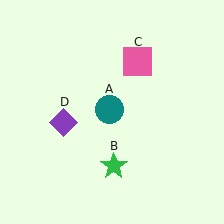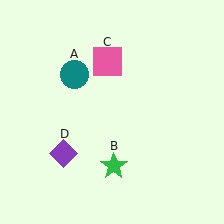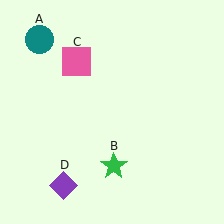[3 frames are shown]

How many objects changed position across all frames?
3 objects changed position: teal circle (object A), pink square (object C), purple diamond (object D).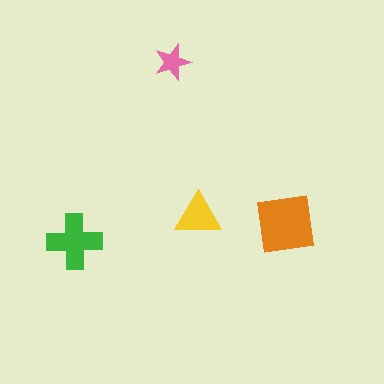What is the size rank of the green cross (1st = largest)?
2nd.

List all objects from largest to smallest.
The orange square, the green cross, the yellow triangle, the pink star.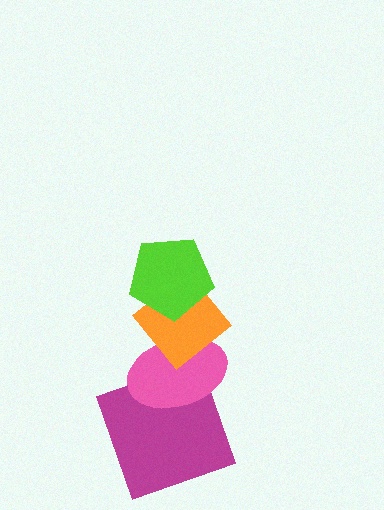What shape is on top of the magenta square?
The pink ellipse is on top of the magenta square.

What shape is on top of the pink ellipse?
The orange diamond is on top of the pink ellipse.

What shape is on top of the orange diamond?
The lime pentagon is on top of the orange diamond.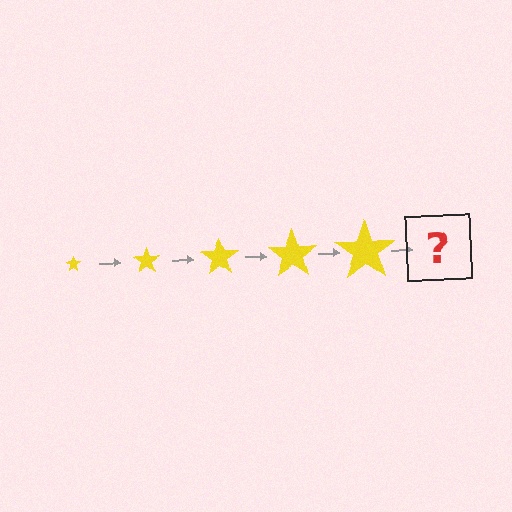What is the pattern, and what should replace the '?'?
The pattern is that the star gets progressively larger each step. The '?' should be a yellow star, larger than the previous one.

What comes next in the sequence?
The next element should be a yellow star, larger than the previous one.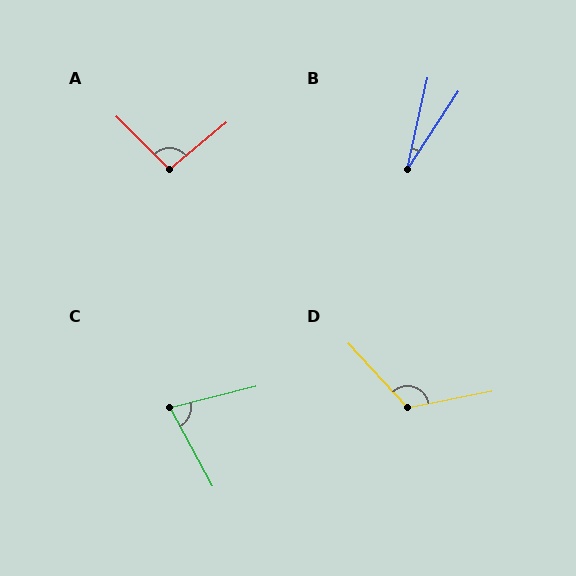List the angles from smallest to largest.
B (21°), C (75°), A (95°), D (122°).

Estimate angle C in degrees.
Approximately 75 degrees.